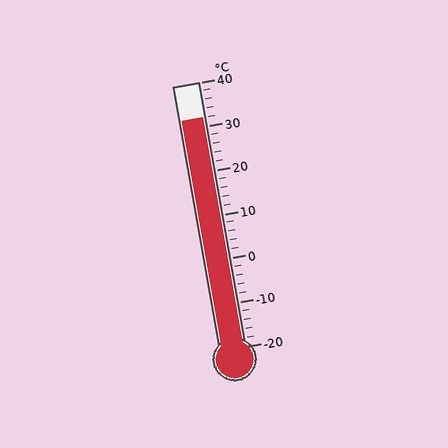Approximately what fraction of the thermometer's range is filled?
The thermometer is filled to approximately 85% of its range.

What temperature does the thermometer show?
The thermometer shows approximately 32°C.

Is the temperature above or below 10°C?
The temperature is above 10°C.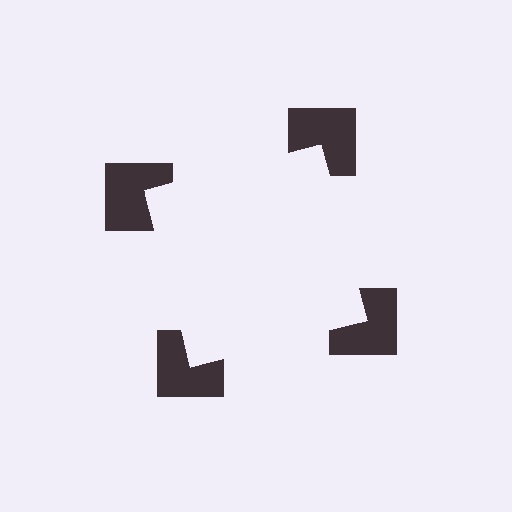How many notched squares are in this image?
There are 4 — one at each vertex of the illusory square.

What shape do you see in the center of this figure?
An illusory square — its edges are inferred from the aligned wedge cuts in the notched squares, not physically drawn.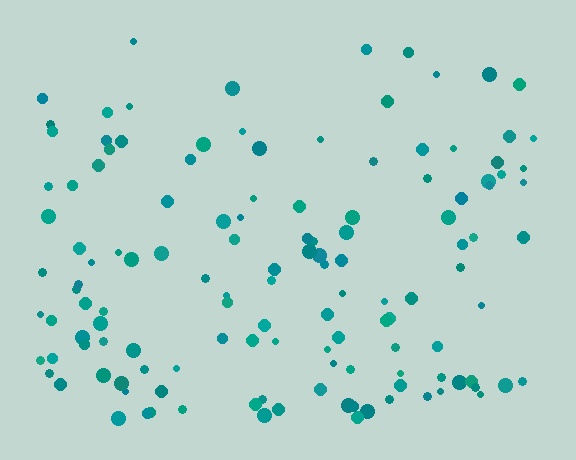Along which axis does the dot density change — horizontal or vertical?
Vertical.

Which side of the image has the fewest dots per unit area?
The top.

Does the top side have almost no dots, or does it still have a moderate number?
Still a moderate number, just noticeably fewer than the bottom.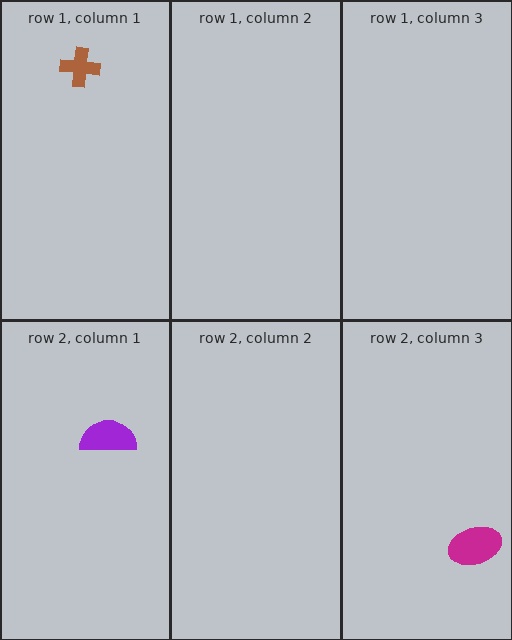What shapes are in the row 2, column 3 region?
The magenta ellipse.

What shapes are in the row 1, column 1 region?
The brown cross.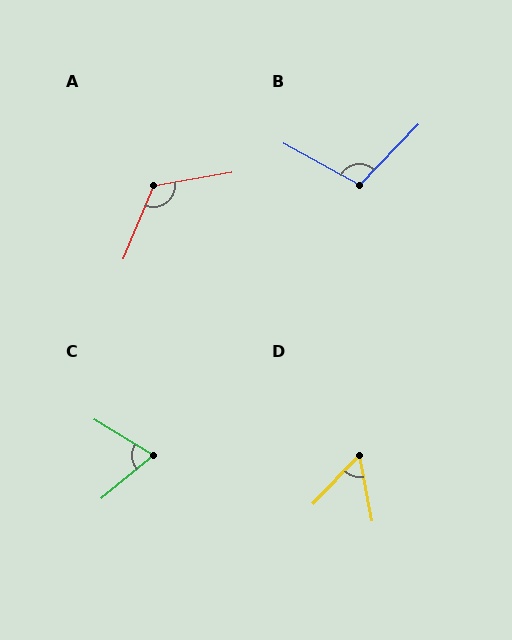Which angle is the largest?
A, at approximately 122 degrees.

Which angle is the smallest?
D, at approximately 54 degrees.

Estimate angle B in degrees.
Approximately 106 degrees.